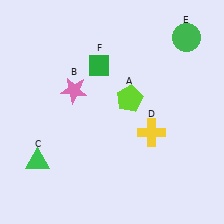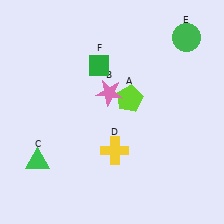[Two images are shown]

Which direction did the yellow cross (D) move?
The yellow cross (D) moved left.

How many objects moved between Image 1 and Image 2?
2 objects moved between the two images.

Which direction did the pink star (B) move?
The pink star (B) moved right.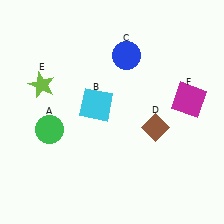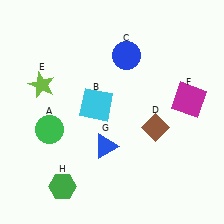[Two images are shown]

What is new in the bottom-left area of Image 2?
A blue triangle (G) was added in the bottom-left area of Image 2.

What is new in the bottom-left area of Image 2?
A green hexagon (H) was added in the bottom-left area of Image 2.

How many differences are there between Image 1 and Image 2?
There are 2 differences between the two images.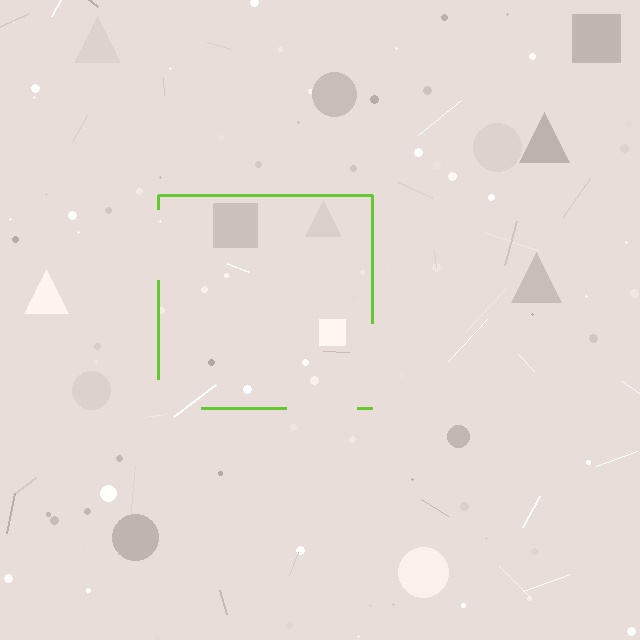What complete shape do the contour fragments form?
The contour fragments form a square.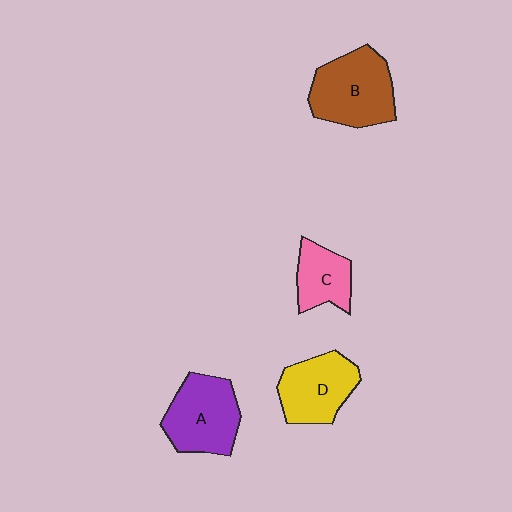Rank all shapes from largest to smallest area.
From largest to smallest: B (brown), A (purple), D (yellow), C (pink).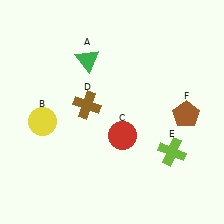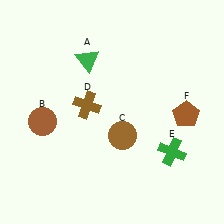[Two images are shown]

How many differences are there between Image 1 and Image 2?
There are 3 differences between the two images.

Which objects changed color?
B changed from yellow to brown. C changed from red to brown. E changed from lime to green.